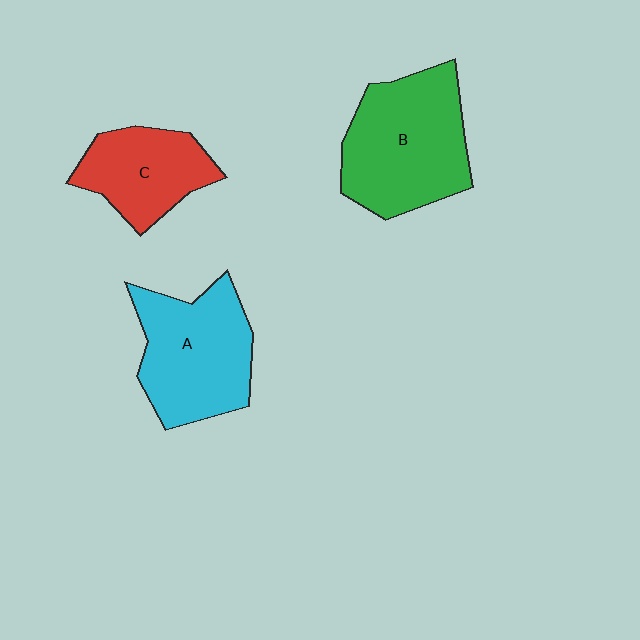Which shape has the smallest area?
Shape C (red).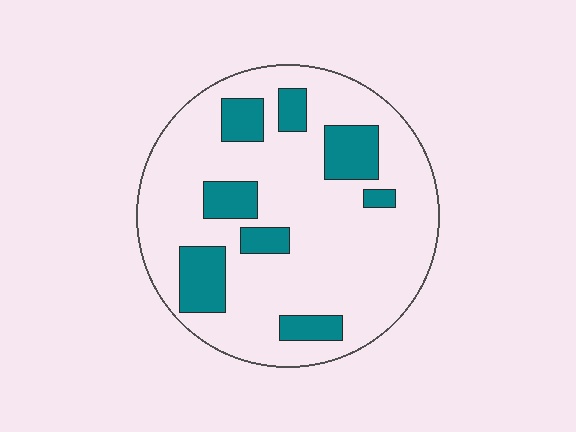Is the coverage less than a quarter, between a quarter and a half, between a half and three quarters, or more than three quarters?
Less than a quarter.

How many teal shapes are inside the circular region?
8.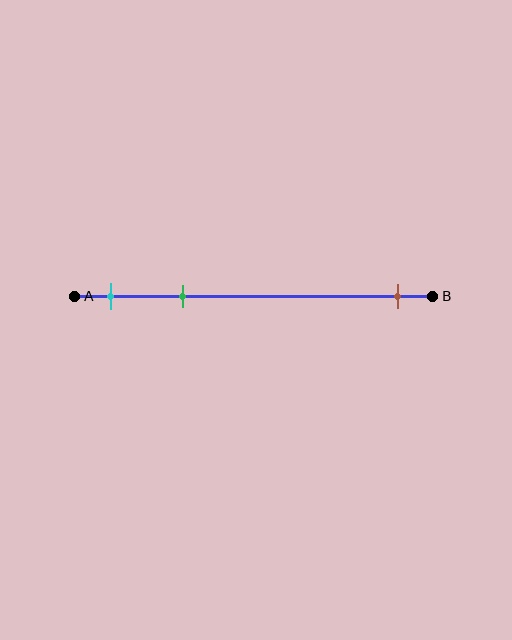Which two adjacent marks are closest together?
The cyan and green marks are the closest adjacent pair.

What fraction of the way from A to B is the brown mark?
The brown mark is approximately 90% (0.9) of the way from A to B.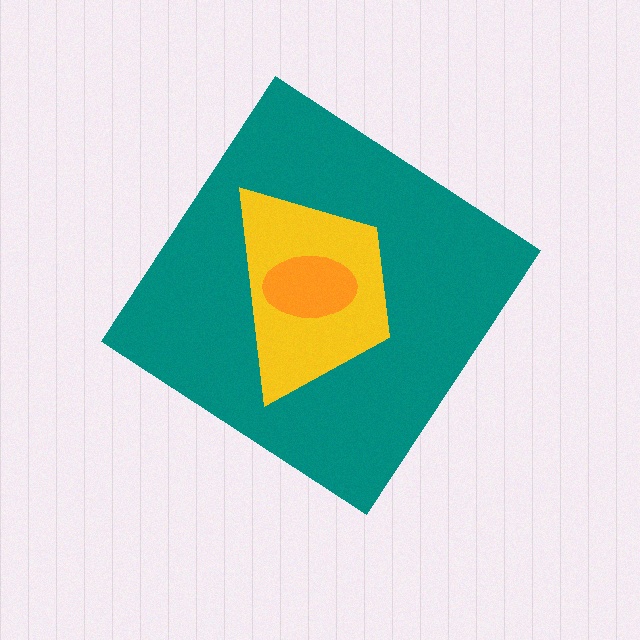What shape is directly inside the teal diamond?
The yellow trapezoid.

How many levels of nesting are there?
3.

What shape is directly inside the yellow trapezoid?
The orange ellipse.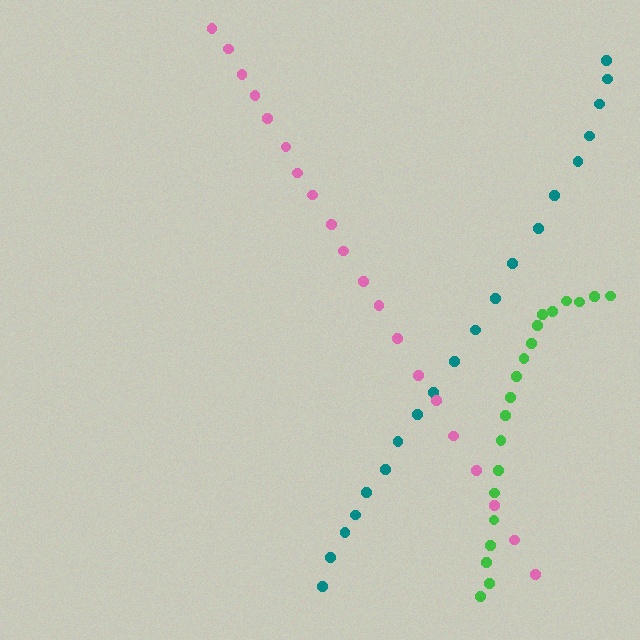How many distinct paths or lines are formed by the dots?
There are 3 distinct paths.